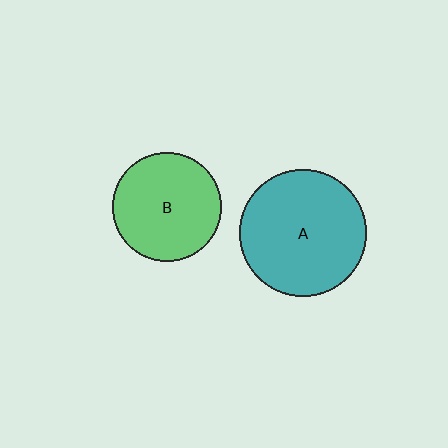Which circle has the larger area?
Circle A (teal).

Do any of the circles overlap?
No, none of the circles overlap.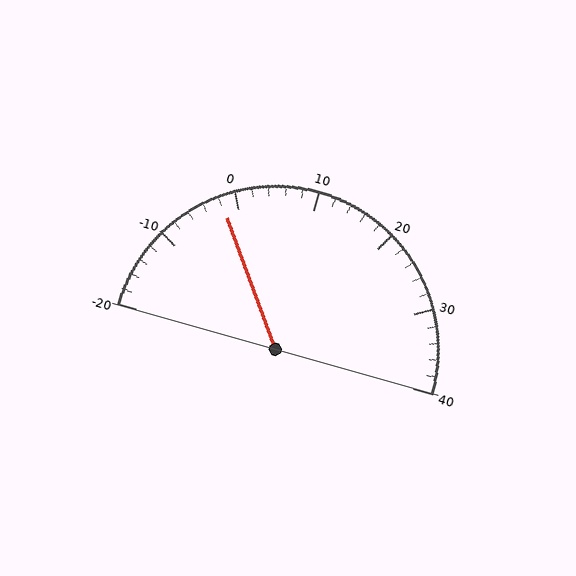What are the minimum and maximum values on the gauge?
The gauge ranges from -20 to 40.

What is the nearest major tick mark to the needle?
The nearest major tick mark is 0.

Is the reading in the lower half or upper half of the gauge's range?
The reading is in the lower half of the range (-20 to 40).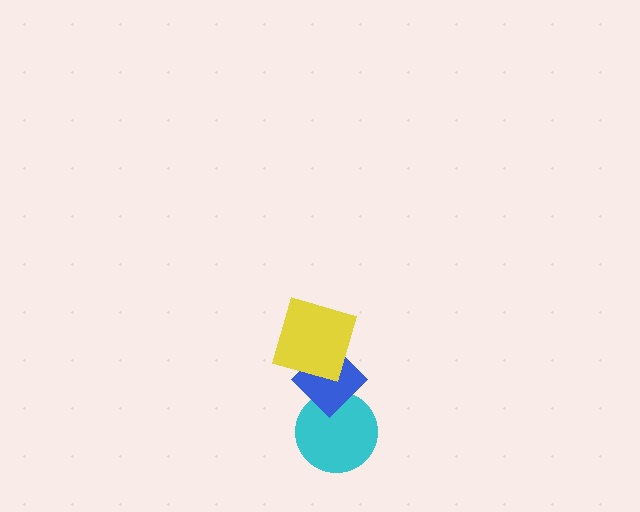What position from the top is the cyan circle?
The cyan circle is 3rd from the top.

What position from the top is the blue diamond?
The blue diamond is 2nd from the top.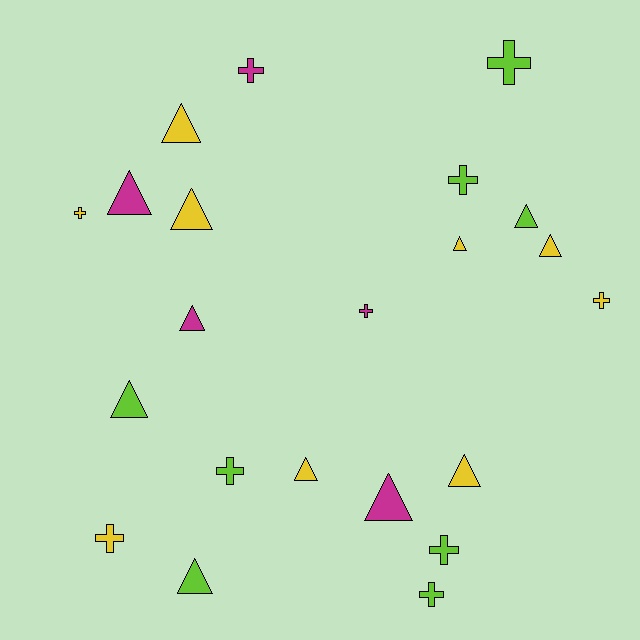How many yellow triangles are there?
There are 6 yellow triangles.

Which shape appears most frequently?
Triangle, with 12 objects.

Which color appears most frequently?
Yellow, with 9 objects.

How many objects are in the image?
There are 22 objects.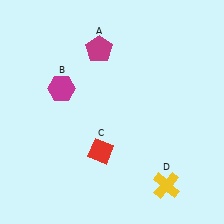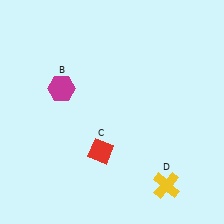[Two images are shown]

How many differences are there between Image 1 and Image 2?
There is 1 difference between the two images.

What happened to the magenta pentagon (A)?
The magenta pentagon (A) was removed in Image 2. It was in the top-left area of Image 1.